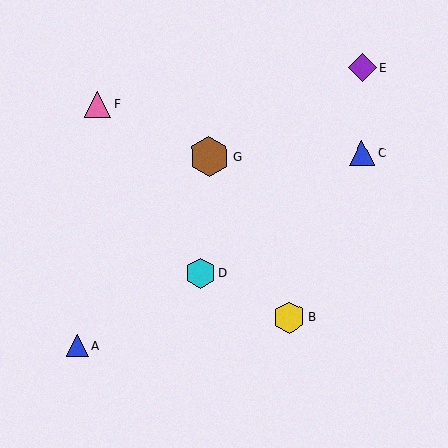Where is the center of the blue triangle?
The center of the blue triangle is at (362, 153).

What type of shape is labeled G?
Shape G is a brown hexagon.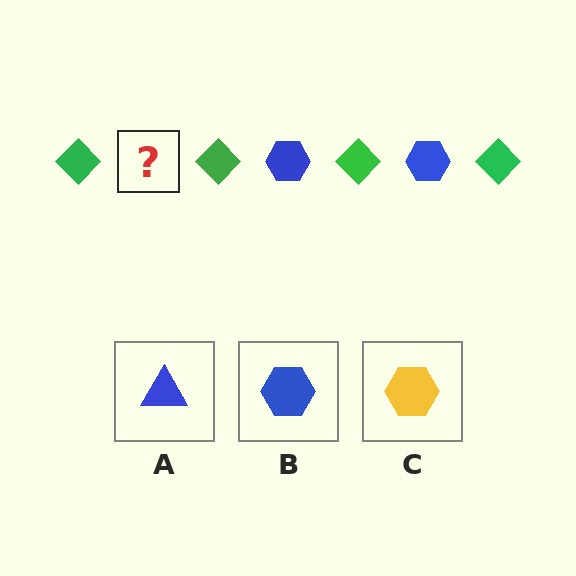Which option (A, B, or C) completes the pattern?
B.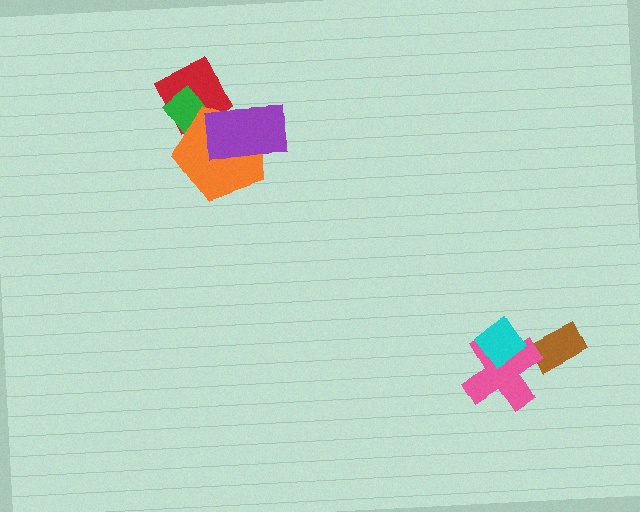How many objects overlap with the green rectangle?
3 objects overlap with the green rectangle.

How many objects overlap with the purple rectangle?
3 objects overlap with the purple rectangle.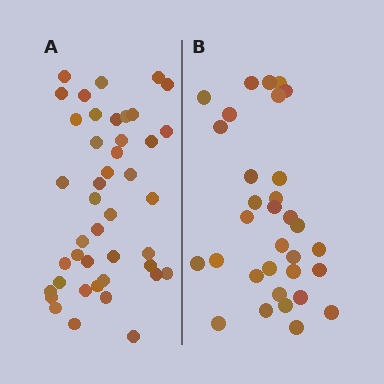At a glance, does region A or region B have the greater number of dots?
Region A (the left region) has more dots.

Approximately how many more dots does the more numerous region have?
Region A has roughly 12 or so more dots than region B.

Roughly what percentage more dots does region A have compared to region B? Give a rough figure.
About 35% more.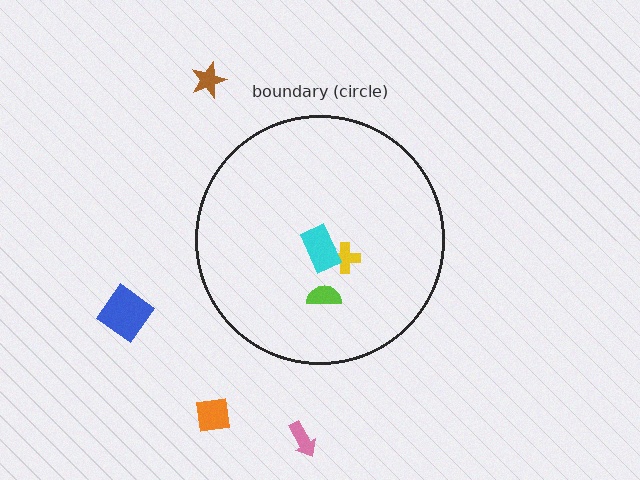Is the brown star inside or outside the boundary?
Outside.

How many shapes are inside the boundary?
3 inside, 4 outside.